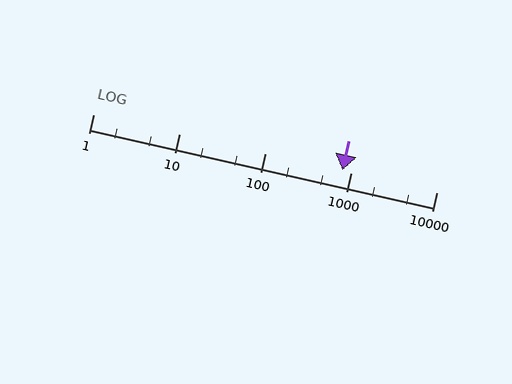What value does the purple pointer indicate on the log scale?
The pointer indicates approximately 810.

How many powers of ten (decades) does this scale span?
The scale spans 4 decades, from 1 to 10000.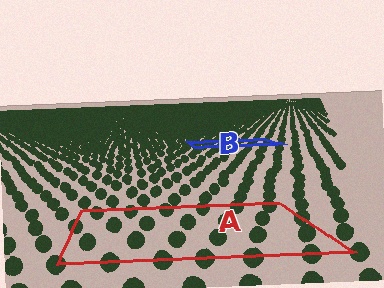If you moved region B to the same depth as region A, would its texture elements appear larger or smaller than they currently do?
They would appear larger. At a closer depth, the same texture elements are projected at a bigger on-screen size.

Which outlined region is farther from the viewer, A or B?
Region B is farther from the viewer — the texture elements inside it appear smaller and more densely packed.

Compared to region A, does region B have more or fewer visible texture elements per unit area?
Region B has more texture elements per unit area — they are packed more densely because it is farther away.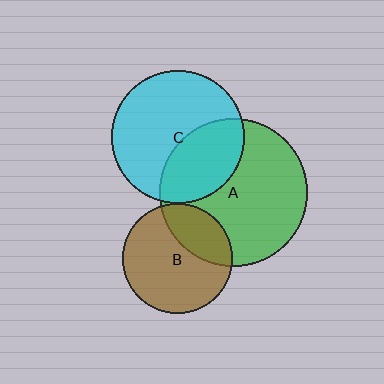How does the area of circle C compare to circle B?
Approximately 1.5 times.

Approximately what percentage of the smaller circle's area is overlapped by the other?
Approximately 30%.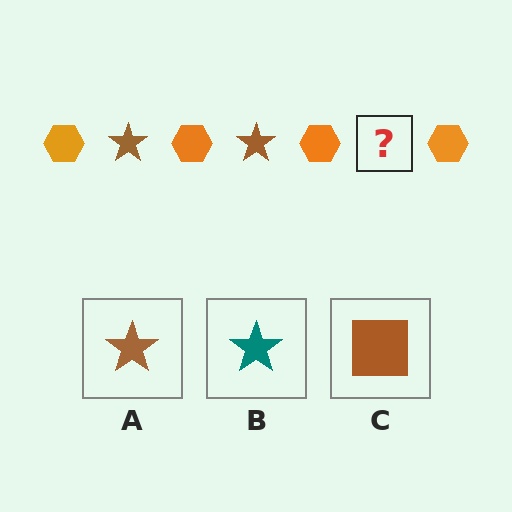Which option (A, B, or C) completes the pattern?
A.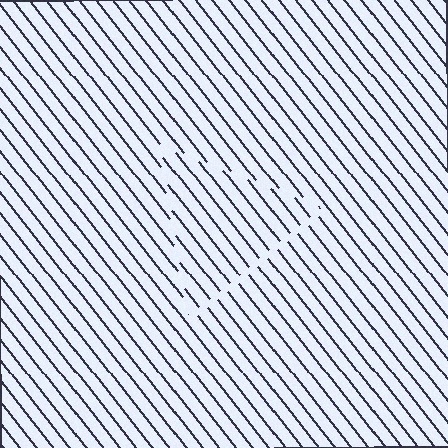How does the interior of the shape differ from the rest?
The interior of the shape contains the same grating, shifted by half a period — the contour is defined by the phase discontinuity where line-ends from the inner and outer gratings abut.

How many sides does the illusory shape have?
3 sides — the line-ends trace a triangle.